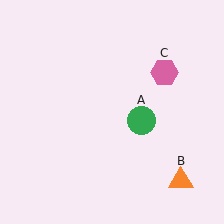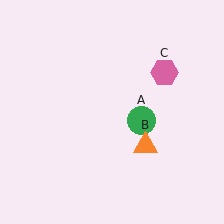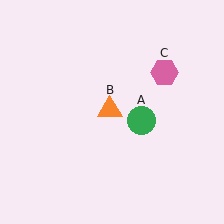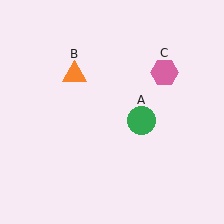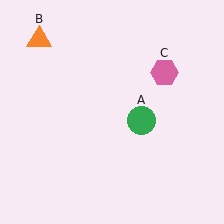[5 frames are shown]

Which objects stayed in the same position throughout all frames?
Green circle (object A) and pink hexagon (object C) remained stationary.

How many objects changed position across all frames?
1 object changed position: orange triangle (object B).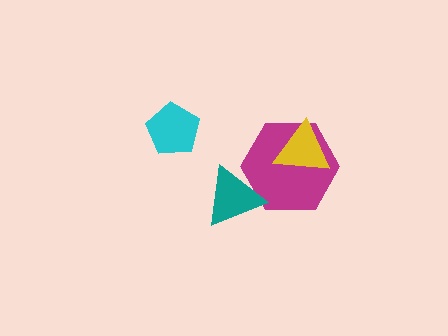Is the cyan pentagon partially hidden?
No, no other shape covers it.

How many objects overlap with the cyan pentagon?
0 objects overlap with the cyan pentagon.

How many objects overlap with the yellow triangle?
1 object overlaps with the yellow triangle.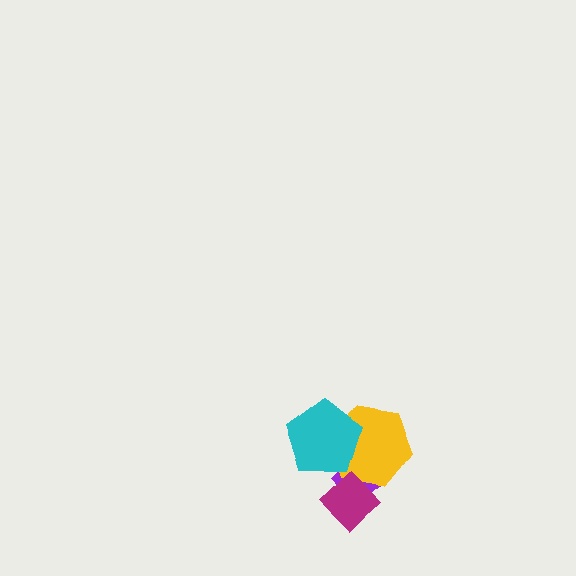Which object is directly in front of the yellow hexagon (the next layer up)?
The magenta diamond is directly in front of the yellow hexagon.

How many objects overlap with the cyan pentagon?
2 objects overlap with the cyan pentagon.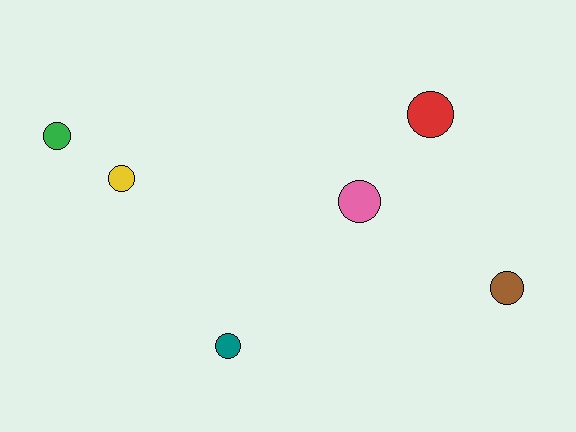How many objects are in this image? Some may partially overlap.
There are 6 objects.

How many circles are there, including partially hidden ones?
There are 6 circles.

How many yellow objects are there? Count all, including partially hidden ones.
There is 1 yellow object.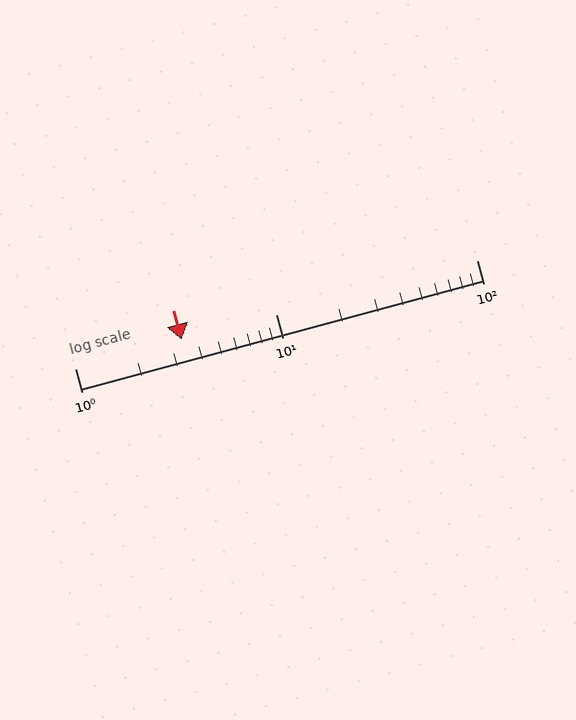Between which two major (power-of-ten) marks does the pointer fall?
The pointer is between 1 and 10.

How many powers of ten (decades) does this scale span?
The scale spans 2 decades, from 1 to 100.